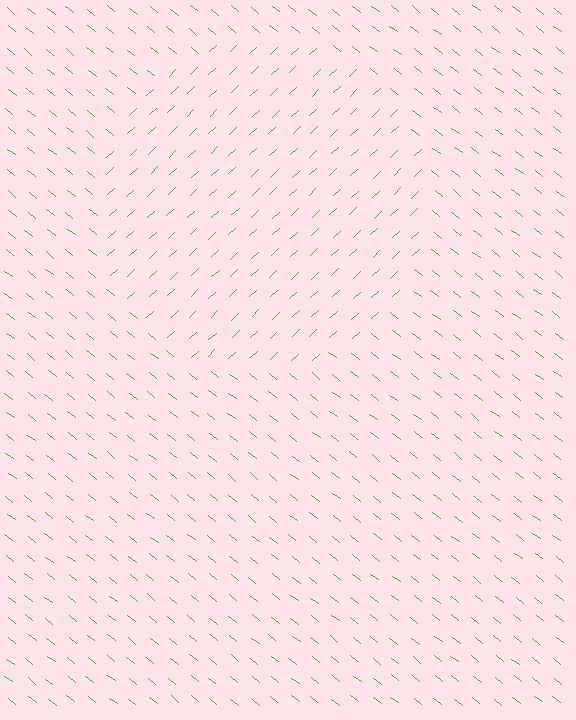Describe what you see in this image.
The image is filled with small green line segments. A circle region in the image has lines oriented differently from the surrounding lines, creating a visible texture boundary.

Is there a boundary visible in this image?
Yes, there is a texture boundary formed by a change in line orientation.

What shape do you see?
I see a circle.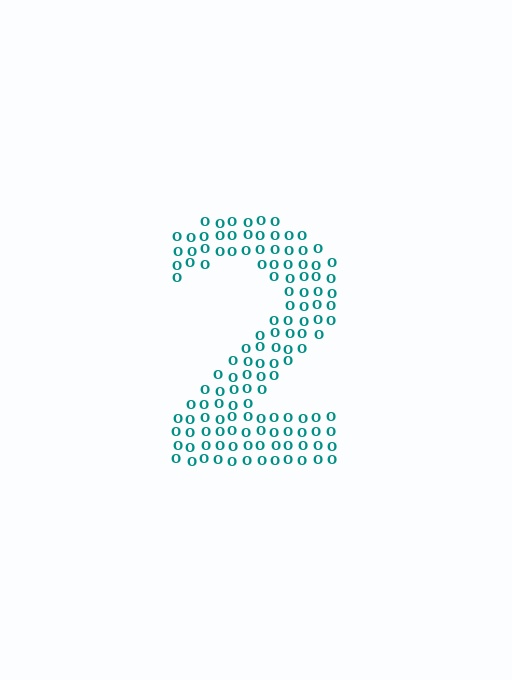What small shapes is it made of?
It is made of small letter O's.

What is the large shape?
The large shape is the digit 2.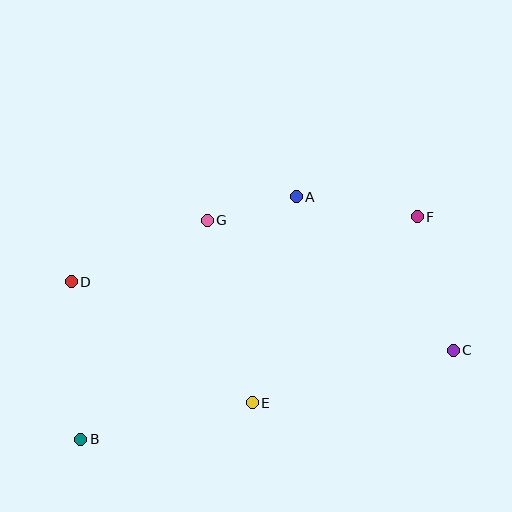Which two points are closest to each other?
Points A and G are closest to each other.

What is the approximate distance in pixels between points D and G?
The distance between D and G is approximately 149 pixels.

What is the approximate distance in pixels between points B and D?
The distance between B and D is approximately 157 pixels.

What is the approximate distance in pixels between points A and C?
The distance between A and C is approximately 219 pixels.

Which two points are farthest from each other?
Points B and F are farthest from each other.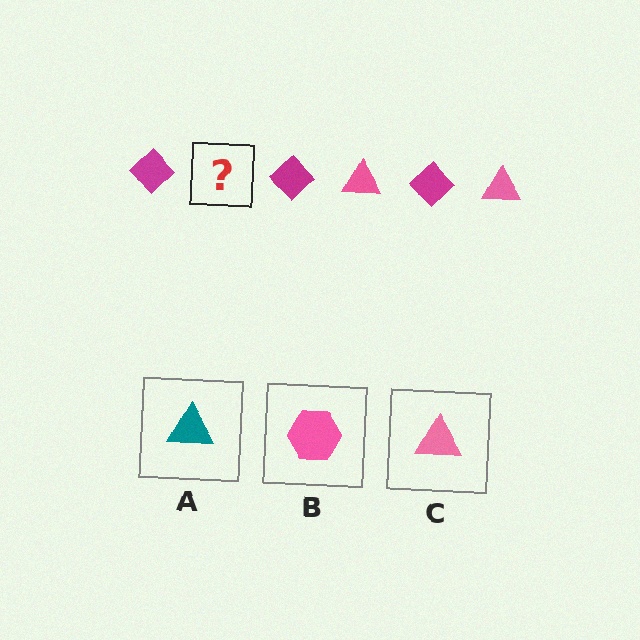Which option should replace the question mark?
Option C.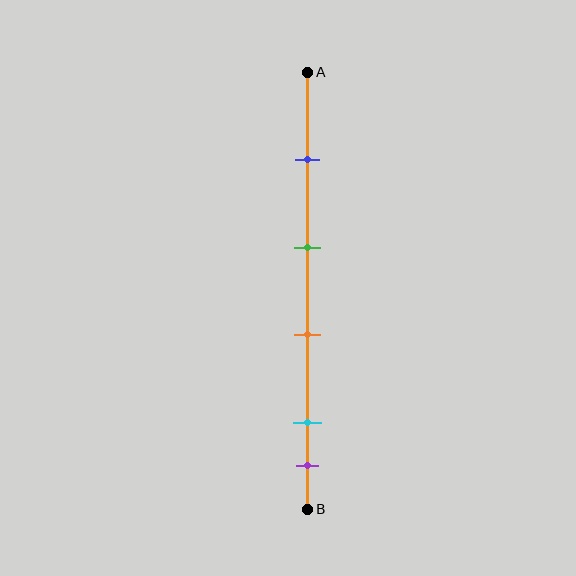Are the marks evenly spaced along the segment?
No, the marks are not evenly spaced.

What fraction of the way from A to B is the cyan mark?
The cyan mark is approximately 80% (0.8) of the way from A to B.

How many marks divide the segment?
There are 5 marks dividing the segment.